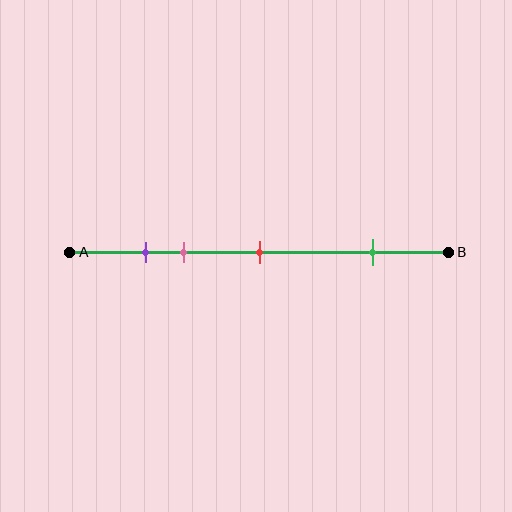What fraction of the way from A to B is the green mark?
The green mark is approximately 80% (0.8) of the way from A to B.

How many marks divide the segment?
There are 4 marks dividing the segment.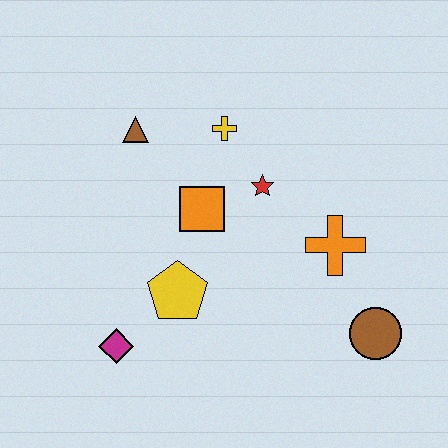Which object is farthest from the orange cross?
The magenta diamond is farthest from the orange cross.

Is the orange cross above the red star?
No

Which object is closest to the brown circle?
The orange cross is closest to the brown circle.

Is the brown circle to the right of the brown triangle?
Yes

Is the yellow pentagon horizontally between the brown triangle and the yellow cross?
Yes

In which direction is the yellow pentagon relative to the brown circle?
The yellow pentagon is to the left of the brown circle.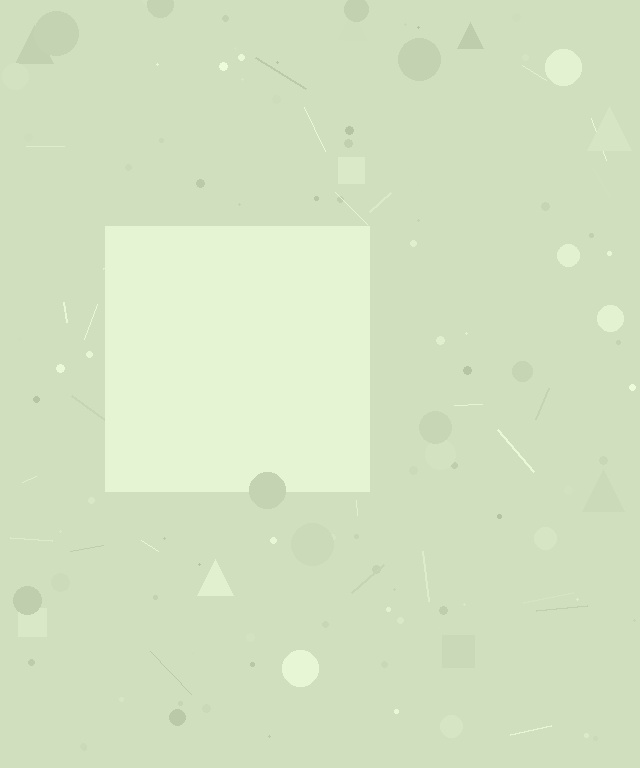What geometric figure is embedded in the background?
A square is embedded in the background.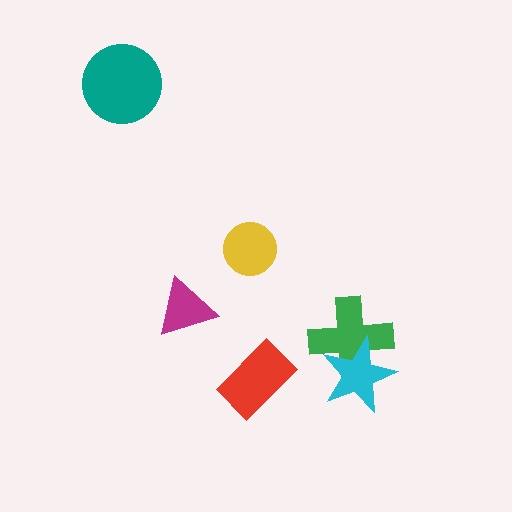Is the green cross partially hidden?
Yes, it is partially covered by another shape.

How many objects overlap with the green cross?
1 object overlaps with the green cross.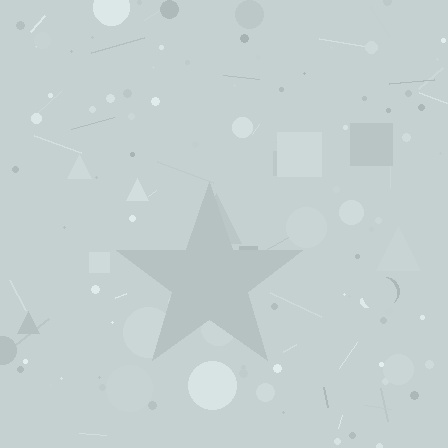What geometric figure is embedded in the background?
A star is embedded in the background.